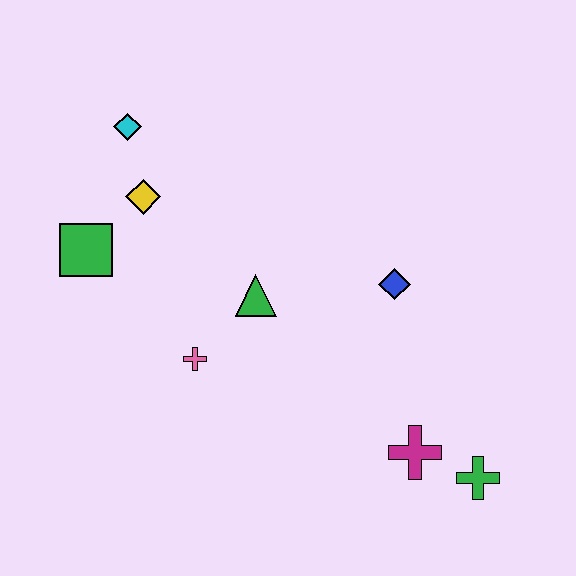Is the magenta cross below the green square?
Yes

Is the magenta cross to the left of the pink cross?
No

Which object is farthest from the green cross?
The cyan diamond is farthest from the green cross.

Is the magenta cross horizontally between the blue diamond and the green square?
No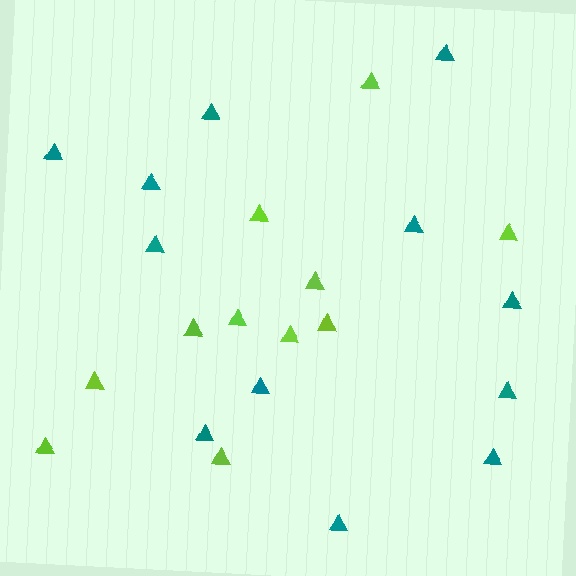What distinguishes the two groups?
There are 2 groups: one group of lime triangles (11) and one group of teal triangles (12).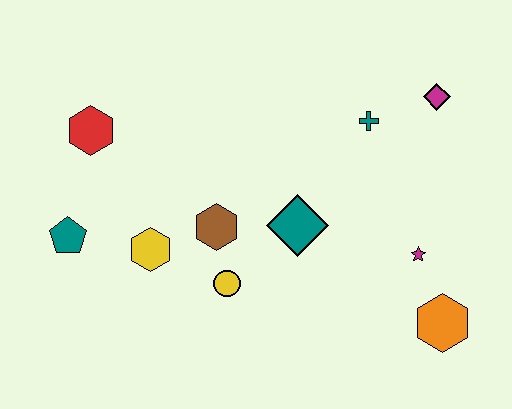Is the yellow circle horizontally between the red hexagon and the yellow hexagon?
No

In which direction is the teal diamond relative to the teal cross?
The teal diamond is below the teal cross.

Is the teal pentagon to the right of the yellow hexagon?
No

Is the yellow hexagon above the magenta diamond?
No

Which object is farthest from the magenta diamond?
The teal pentagon is farthest from the magenta diamond.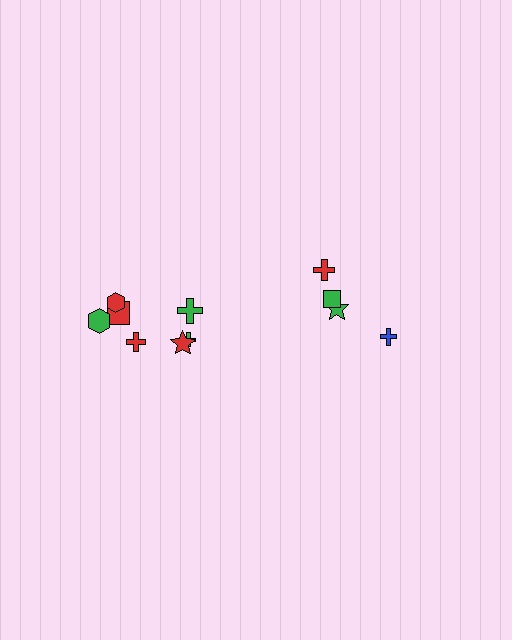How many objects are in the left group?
There are 7 objects.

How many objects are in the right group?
There are 4 objects.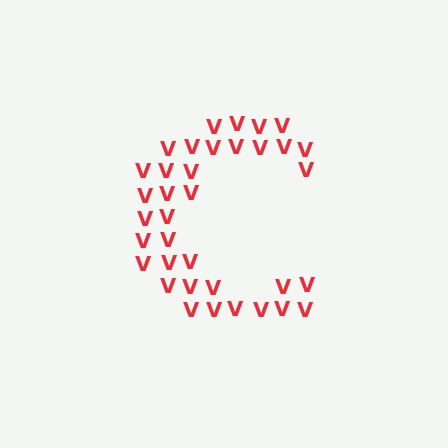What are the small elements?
The small elements are letter V's.